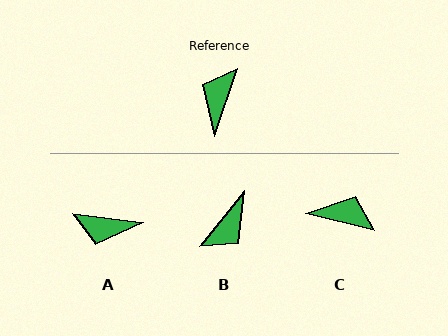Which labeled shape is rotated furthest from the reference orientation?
B, about 160 degrees away.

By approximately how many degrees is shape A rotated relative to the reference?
Approximately 102 degrees counter-clockwise.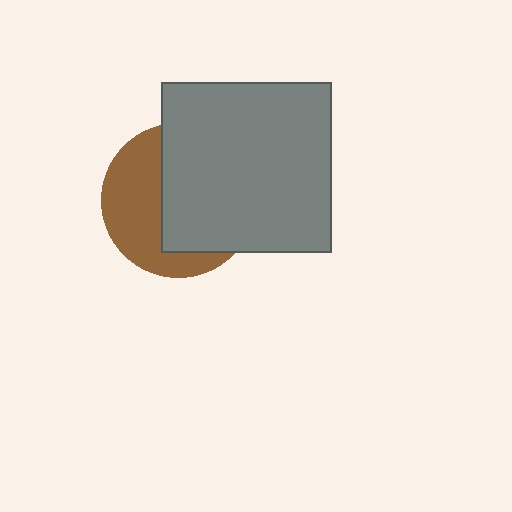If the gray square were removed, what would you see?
You would see the complete brown circle.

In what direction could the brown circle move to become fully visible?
The brown circle could move left. That would shift it out from behind the gray square entirely.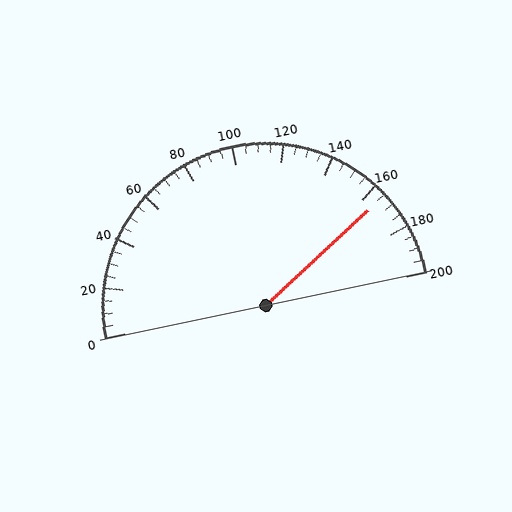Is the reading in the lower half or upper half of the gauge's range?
The reading is in the upper half of the range (0 to 200).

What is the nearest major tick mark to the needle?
The nearest major tick mark is 160.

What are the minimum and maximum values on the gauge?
The gauge ranges from 0 to 200.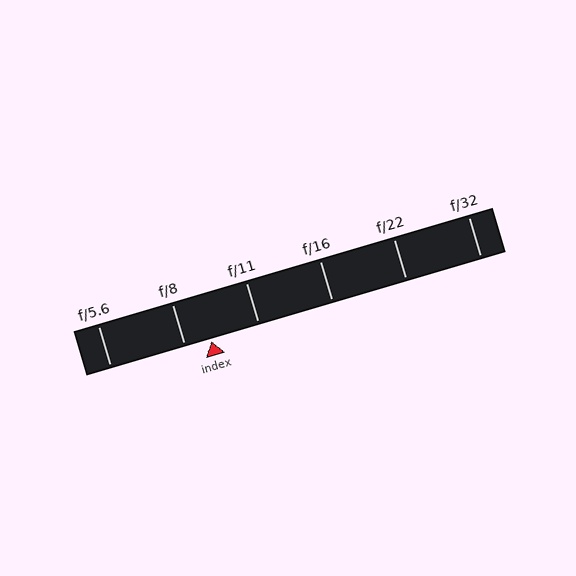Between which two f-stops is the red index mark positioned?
The index mark is between f/8 and f/11.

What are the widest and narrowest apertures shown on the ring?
The widest aperture shown is f/5.6 and the narrowest is f/32.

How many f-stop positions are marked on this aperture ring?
There are 6 f-stop positions marked.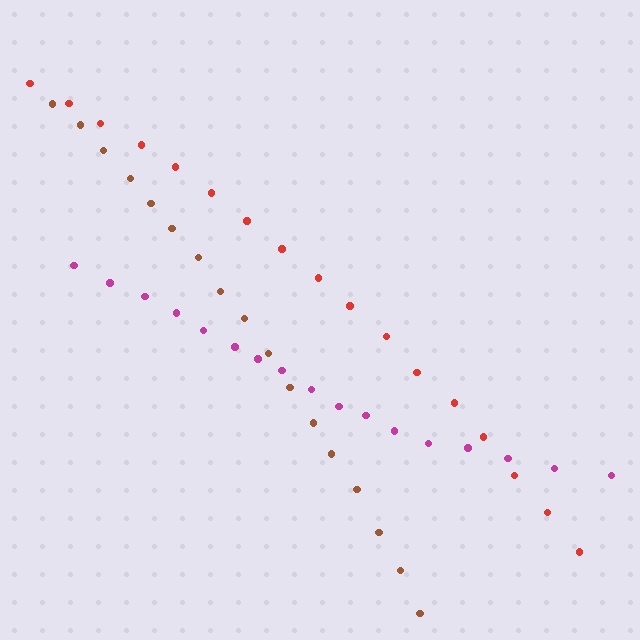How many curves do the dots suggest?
There are 3 distinct paths.